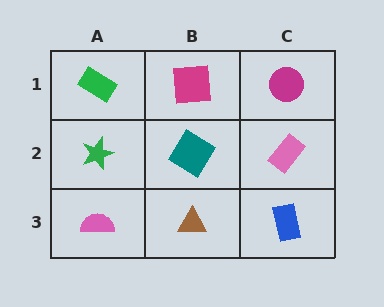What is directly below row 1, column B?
A teal diamond.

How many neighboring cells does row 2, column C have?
3.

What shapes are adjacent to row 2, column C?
A magenta circle (row 1, column C), a blue rectangle (row 3, column C), a teal diamond (row 2, column B).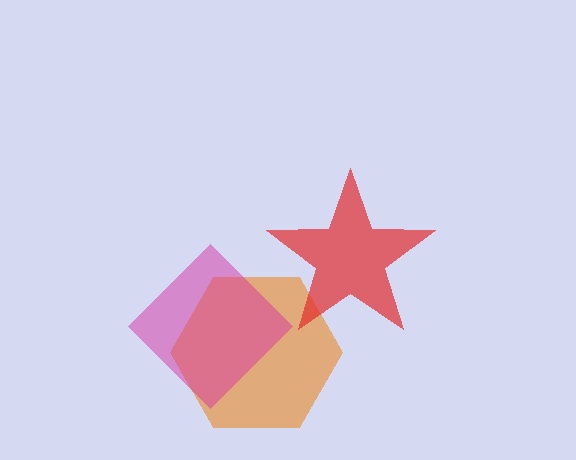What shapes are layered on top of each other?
The layered shapes are: an orange hexagon, a red star, a magenta diamond.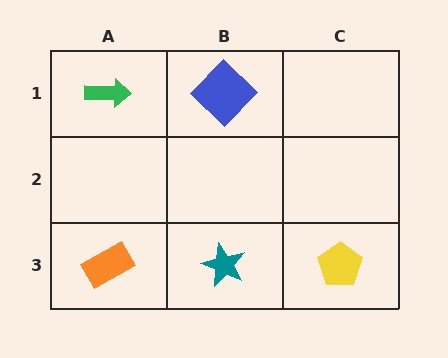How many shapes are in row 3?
3 shapes.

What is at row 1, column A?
A green arrow.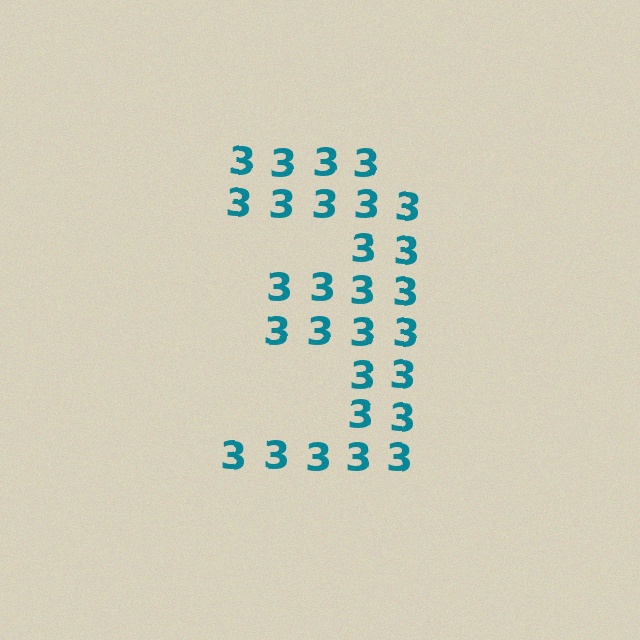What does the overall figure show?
The overall figure shows the digit 3.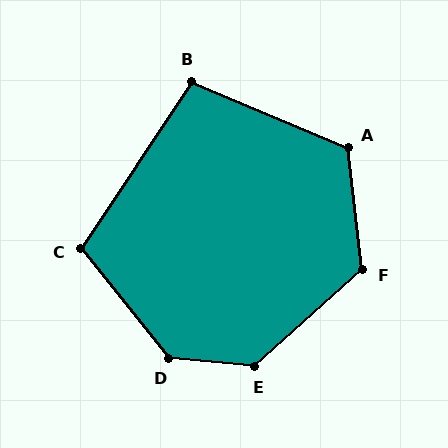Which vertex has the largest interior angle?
D, at approximately 134 degrees.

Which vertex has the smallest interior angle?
B, at approximately 101 degrees.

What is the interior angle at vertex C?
Approximately 108 degrees (obtuse).